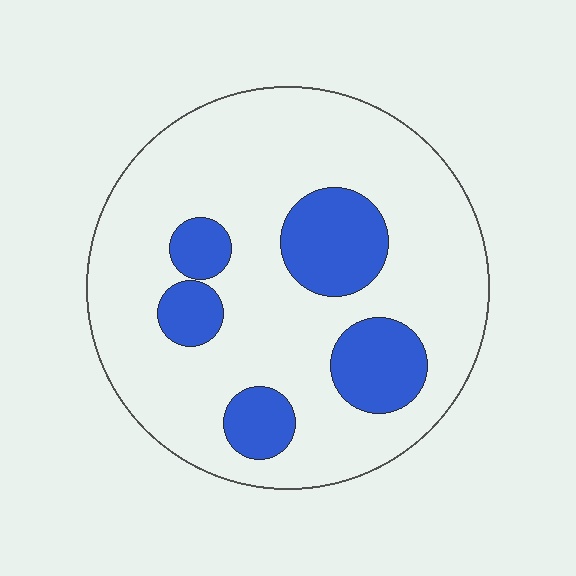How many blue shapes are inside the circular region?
5.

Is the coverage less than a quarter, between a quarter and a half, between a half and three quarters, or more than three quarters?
Less than a quarter.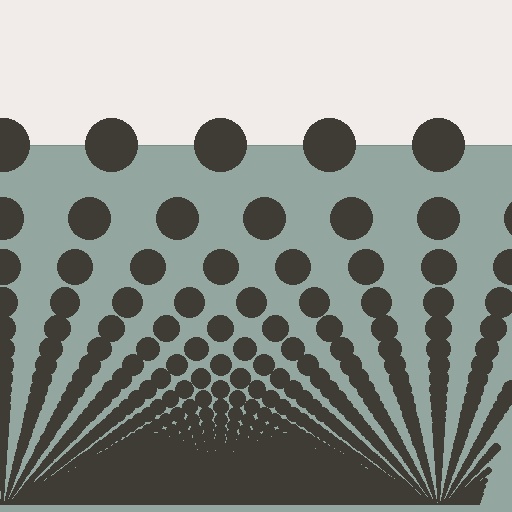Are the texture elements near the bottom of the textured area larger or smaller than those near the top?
Smaller. The gradient is inverted — elements near the bottom are smaller and denser.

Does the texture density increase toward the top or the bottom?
Density increases toward the bottom.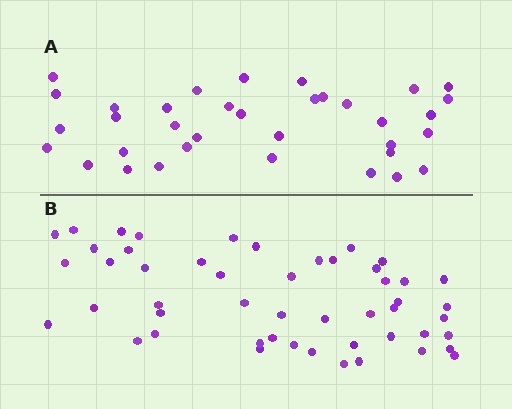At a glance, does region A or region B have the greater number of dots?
Region B (the bottom region) has more dots.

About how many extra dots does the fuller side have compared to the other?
Region B has approximately 15 more dots than region A.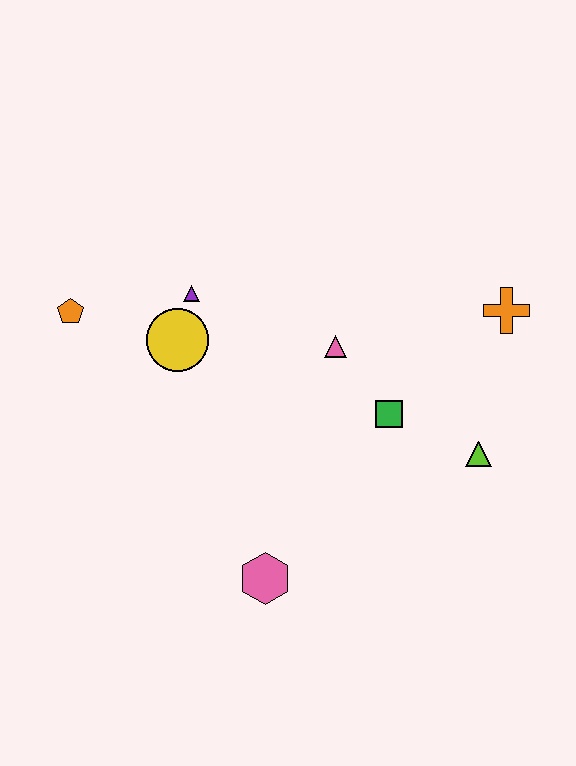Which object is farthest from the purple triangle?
The lime triangle is farthest from the purple triangle.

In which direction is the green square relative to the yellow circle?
The green square is to the right of the yellow circle.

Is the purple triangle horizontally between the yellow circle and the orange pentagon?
No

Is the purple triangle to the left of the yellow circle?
No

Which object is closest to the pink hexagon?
The green square is closest to the pink hexagon.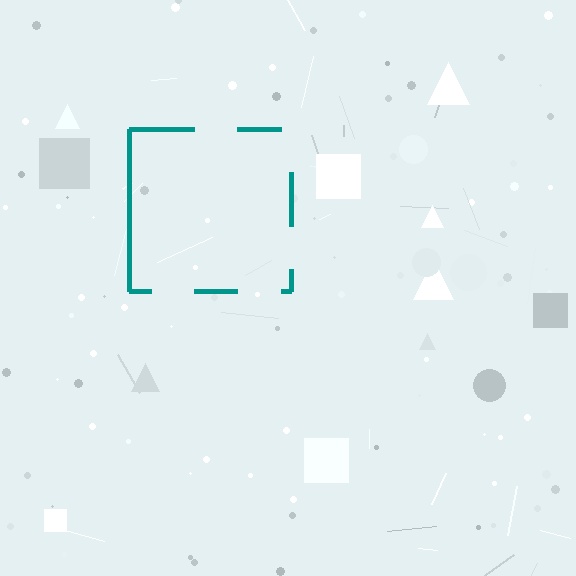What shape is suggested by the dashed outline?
The dashed outline suggests a square.